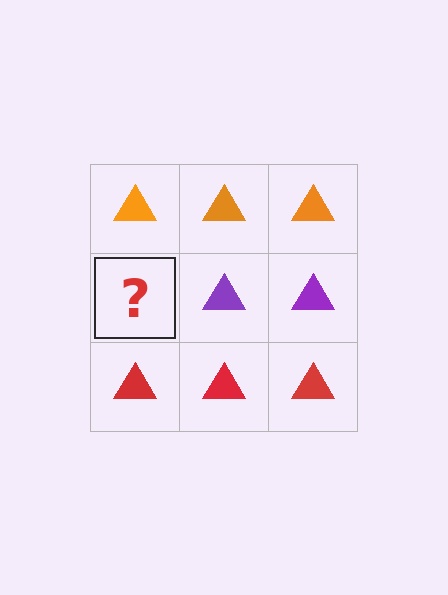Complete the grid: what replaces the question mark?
The question mark should be replaced with a purple triangle.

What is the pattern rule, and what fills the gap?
The rule is that each row has a consistent color. The gap should be filled with a purple triangle.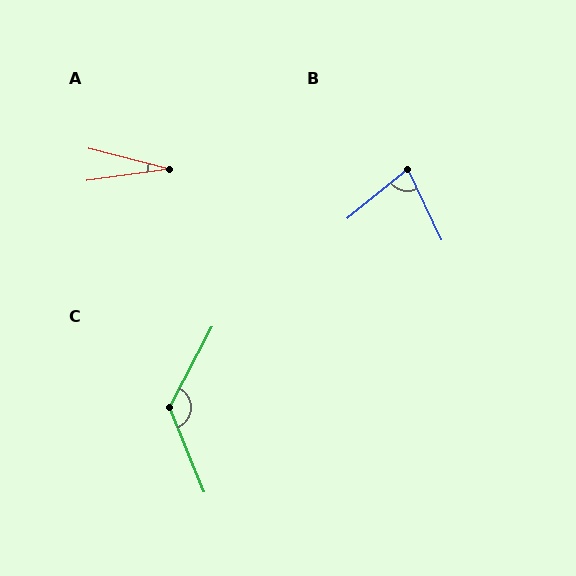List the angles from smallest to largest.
A (22°), B (76°), C (130°).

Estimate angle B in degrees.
Approximately 76 degrees.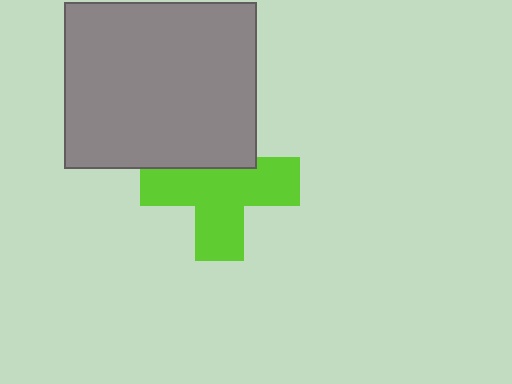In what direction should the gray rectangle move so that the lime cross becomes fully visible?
The gray rectangle should move up. That is the shortest direction to clear the overlap and leave the lime cross fully visible.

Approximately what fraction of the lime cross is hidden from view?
Roughly 31% of the lime cross is hidden behind the gray rectangle.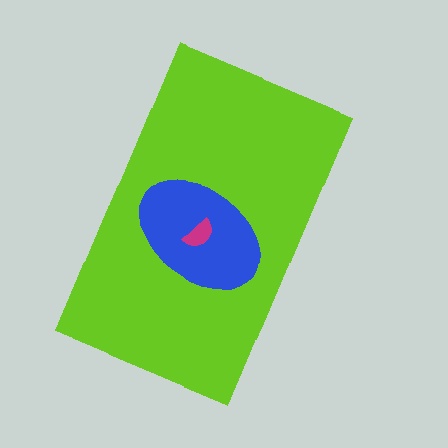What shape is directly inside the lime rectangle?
The blue ellipse.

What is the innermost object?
The magenta semicircle.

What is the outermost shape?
The lime rectangle.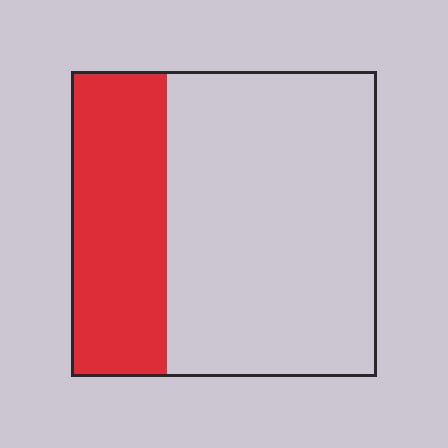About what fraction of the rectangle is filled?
About one third (1/3).